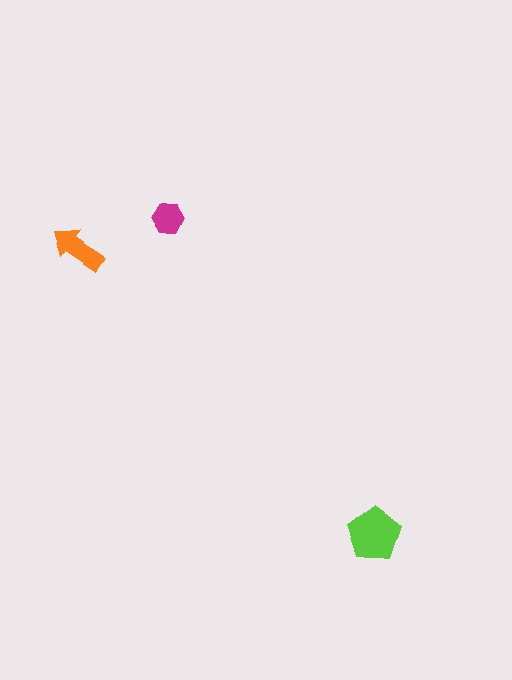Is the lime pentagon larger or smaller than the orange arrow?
Larger.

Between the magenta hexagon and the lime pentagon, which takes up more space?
The lime pentagon.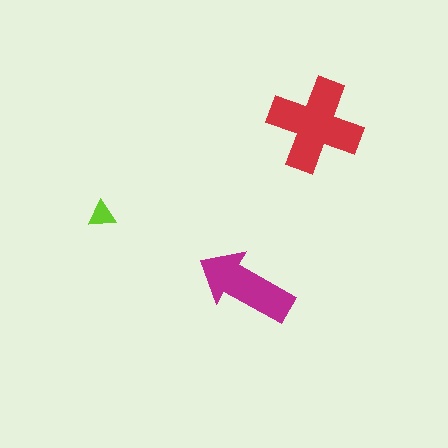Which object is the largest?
The red cross.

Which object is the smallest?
The lime triangle.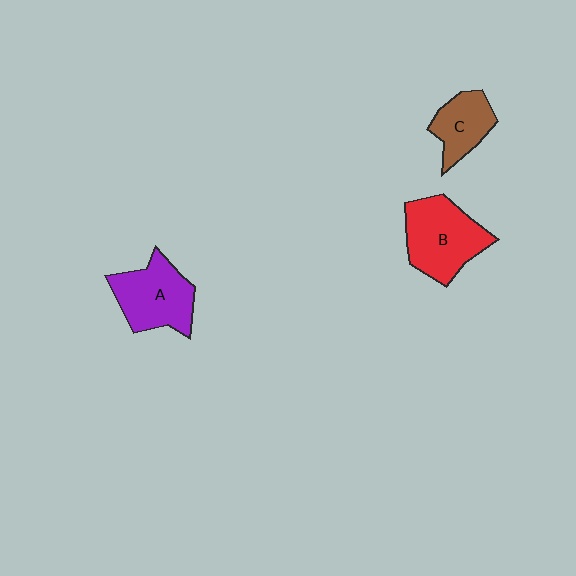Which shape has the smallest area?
Shape C (brown).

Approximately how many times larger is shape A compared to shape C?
Approximately 1.5 times.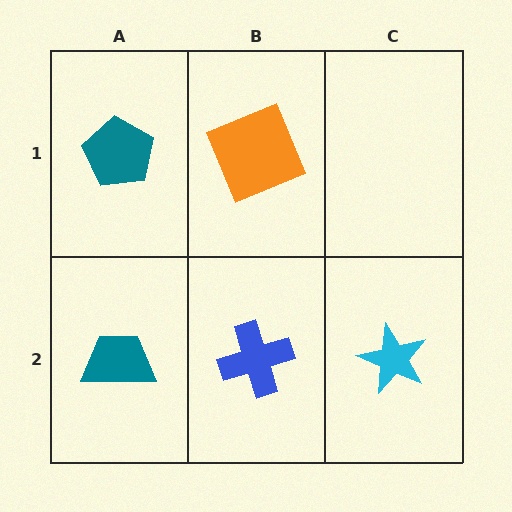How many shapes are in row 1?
2 shapes.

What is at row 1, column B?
An orange square.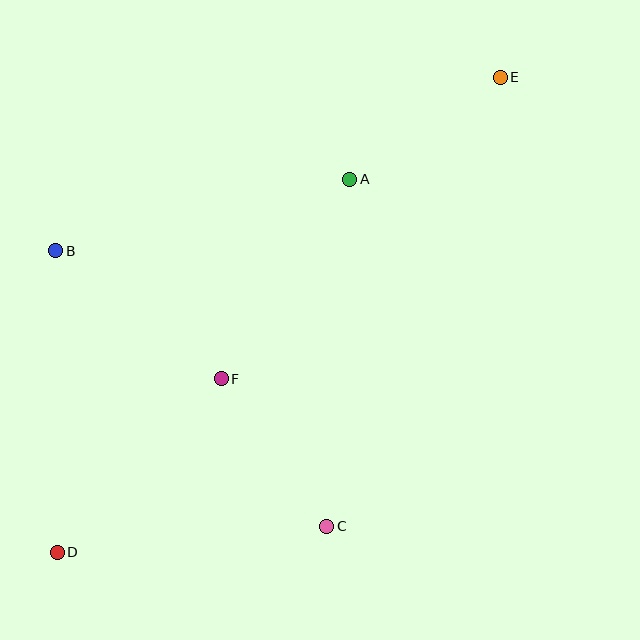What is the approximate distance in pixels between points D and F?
The distance between D and F is approximately 239 pixels.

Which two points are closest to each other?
Points C and F are closest to each other.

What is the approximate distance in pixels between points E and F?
The distance between E and F is approximately 411 pixels.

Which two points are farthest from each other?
Points D and E are farthest from each other.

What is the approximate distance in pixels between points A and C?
The distance between A and C is approximately 348 pixels.